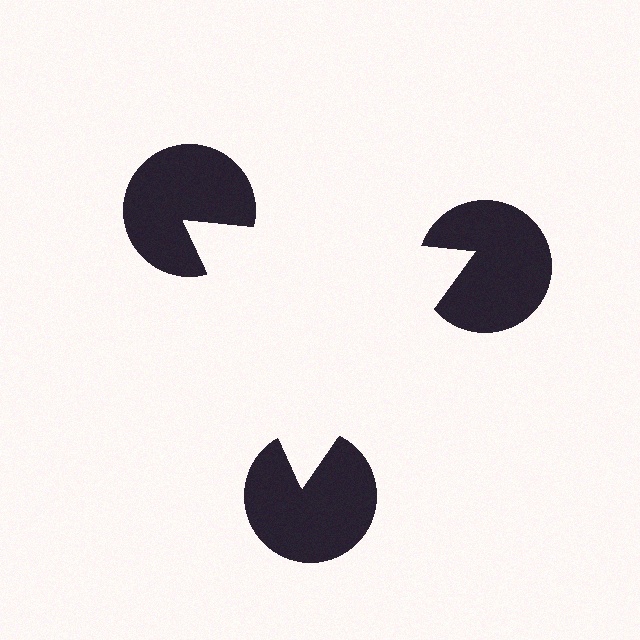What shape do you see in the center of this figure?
An illusory triangle — its edges are inferred from the aligned wedge cuts in the pac-man discs, not physically drawn.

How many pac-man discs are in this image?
There are 3 — one at each vertex of the illusory triangle.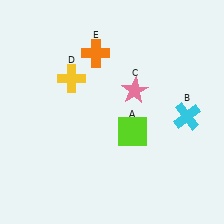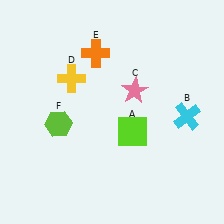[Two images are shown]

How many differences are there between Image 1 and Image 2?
There is 1 difference between the two images.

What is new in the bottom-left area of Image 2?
A lime hexagon (F) was added in the bottom-left area of Image 2.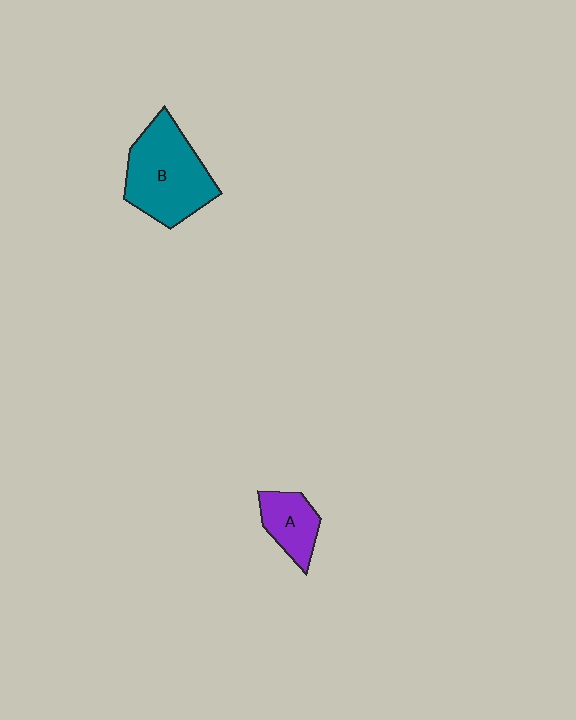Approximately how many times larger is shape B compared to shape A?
Approximately 2.1 times.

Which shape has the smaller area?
Shape A (purple).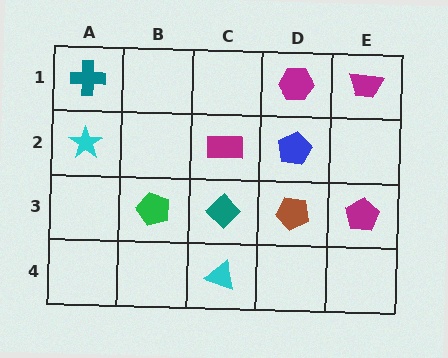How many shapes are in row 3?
4 shapes.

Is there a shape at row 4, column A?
No, that cell is empty.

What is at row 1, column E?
A magenta trapezoid.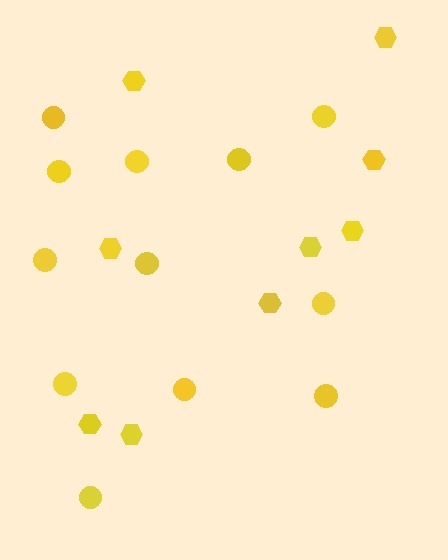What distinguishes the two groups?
There are 2 groups: one group of circles (12) and one group of hexagons (9).